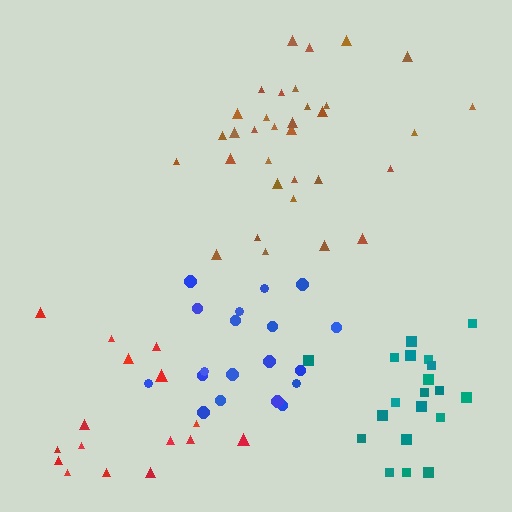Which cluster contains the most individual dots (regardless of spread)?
Brown (33).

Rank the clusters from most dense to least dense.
blue, teal, brown, red.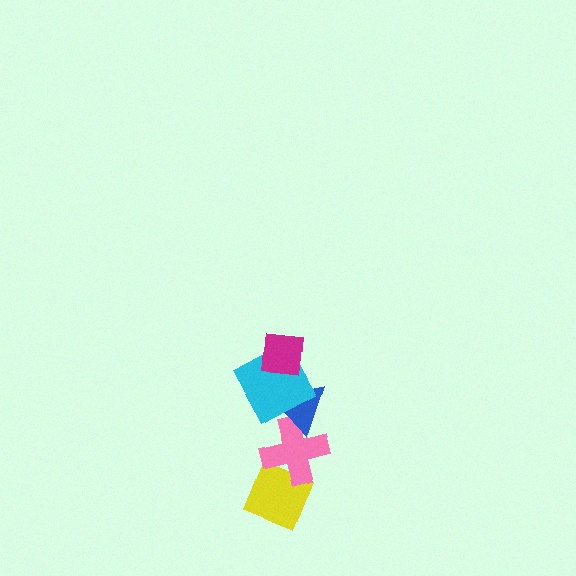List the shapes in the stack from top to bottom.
From top to bottom: the magenta square, the cyan square, the blue triangle, the pink cross, the yellow diamond.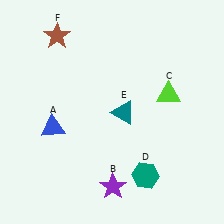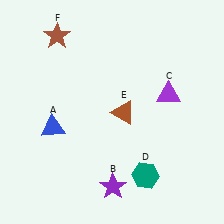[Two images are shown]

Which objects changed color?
C changed from lime to purple. E changed from teal to brown.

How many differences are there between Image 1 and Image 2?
There are 2 differences between the two images.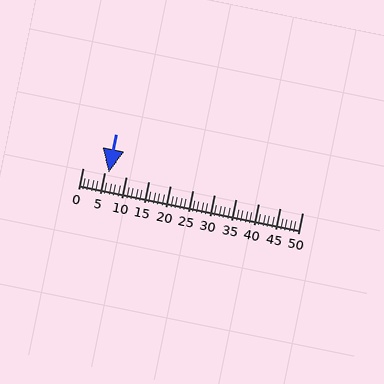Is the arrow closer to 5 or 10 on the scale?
The arrow is closer to 5.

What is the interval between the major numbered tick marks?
The major tick marks are spaced 5 units apart.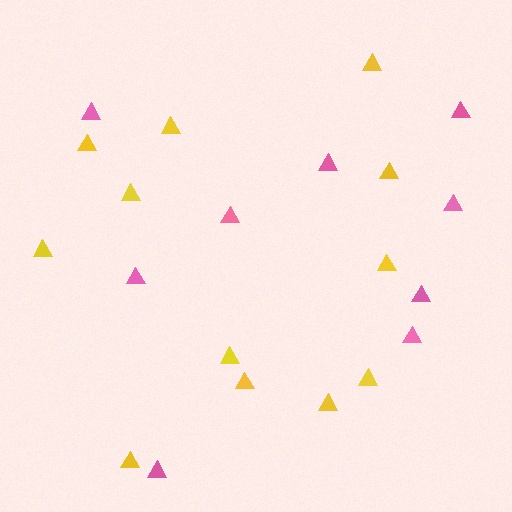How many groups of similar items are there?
There are 2 groups: one group of yellow triangles (12) and one group of pink triangles (9).